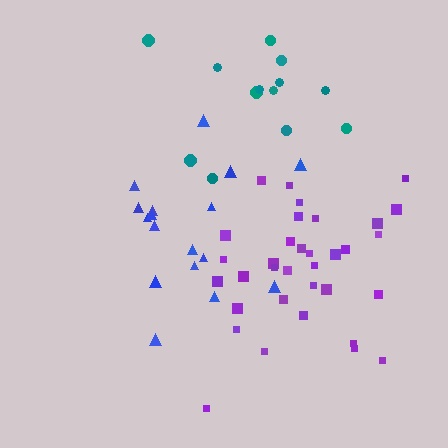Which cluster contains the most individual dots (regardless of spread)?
Purple (34).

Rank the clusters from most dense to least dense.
purple, teal, blue.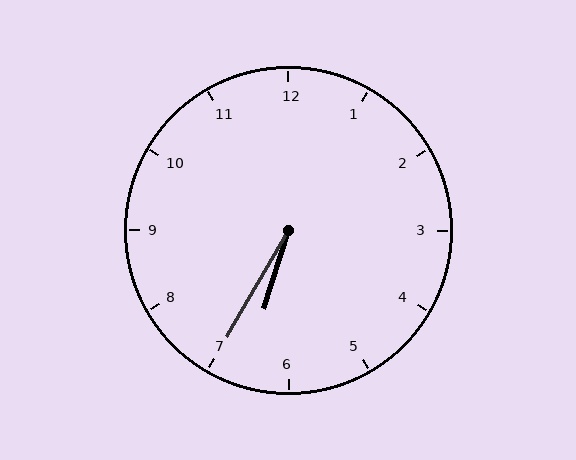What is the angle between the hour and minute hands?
Approximately 12 degrees.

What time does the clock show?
6:35.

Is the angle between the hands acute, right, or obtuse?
It is acute.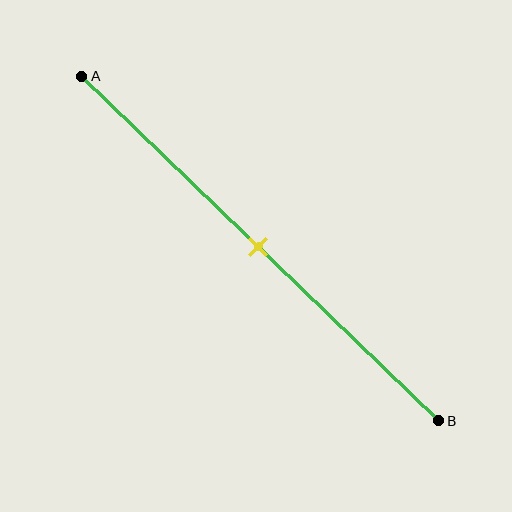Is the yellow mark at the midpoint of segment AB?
Yes, the mark is approximately at the midpoint.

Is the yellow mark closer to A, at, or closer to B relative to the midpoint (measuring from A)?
The yellow mark is approximately at the midpoint of segment AB.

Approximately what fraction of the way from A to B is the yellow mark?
The yellow mark is approximately 50% of the way from A to B.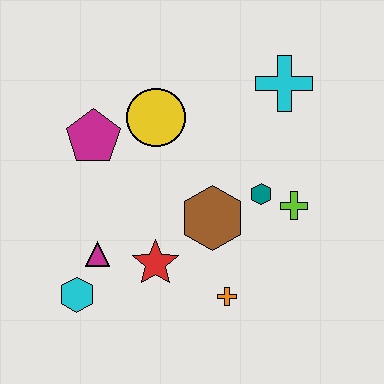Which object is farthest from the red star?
The cyan cross is farthest from the red star.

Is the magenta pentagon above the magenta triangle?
Yes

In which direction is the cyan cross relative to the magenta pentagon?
The cyan cross is to the right of the magenta pentagon.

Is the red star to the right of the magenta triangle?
Yes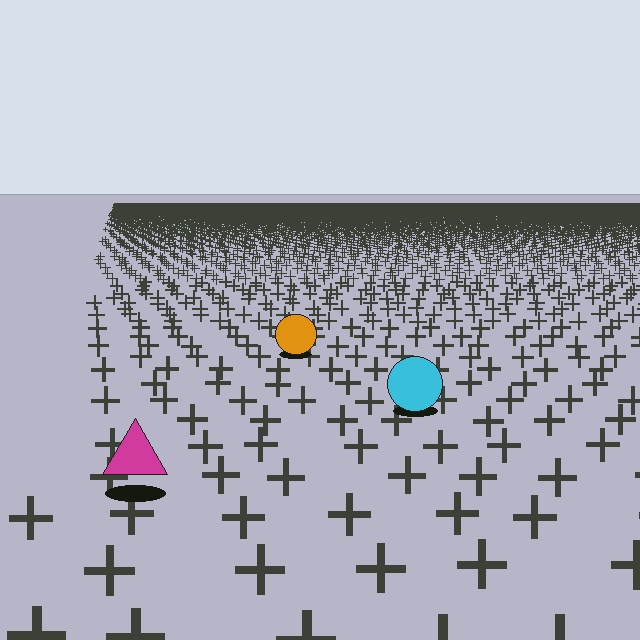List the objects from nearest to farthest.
From nearest to farthest: the magenta triangle, the cyan circle, the orange circle.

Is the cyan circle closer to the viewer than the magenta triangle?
No. The magenta triangle is closer — you can tell from the texture gradient: the ground texture is coarser near it.